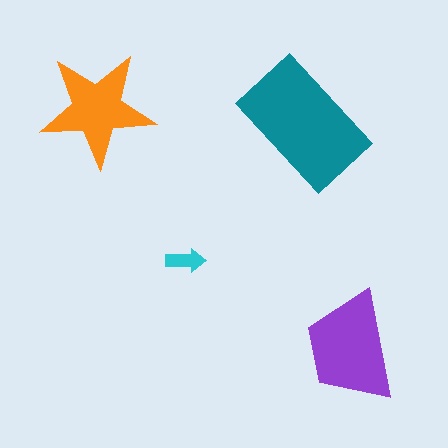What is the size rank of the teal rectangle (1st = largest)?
1st.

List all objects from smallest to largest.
The cyan arrow, the orange star, the purple trapezoid, the teal rectangle.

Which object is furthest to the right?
The purple trapezoid is rightmost.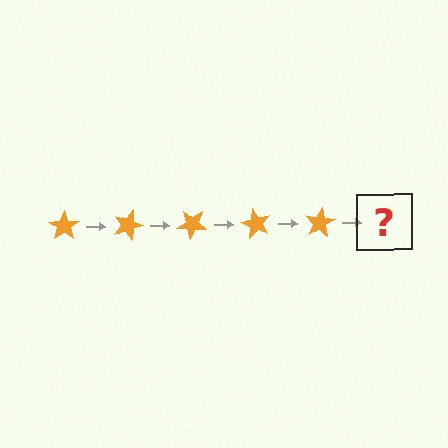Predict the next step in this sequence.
The next step is an orange star rotated 100 degrees.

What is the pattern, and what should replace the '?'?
The pattern is that the star rotates 20 degrees each step. The '?' should be an orange star rotated 100 degrees.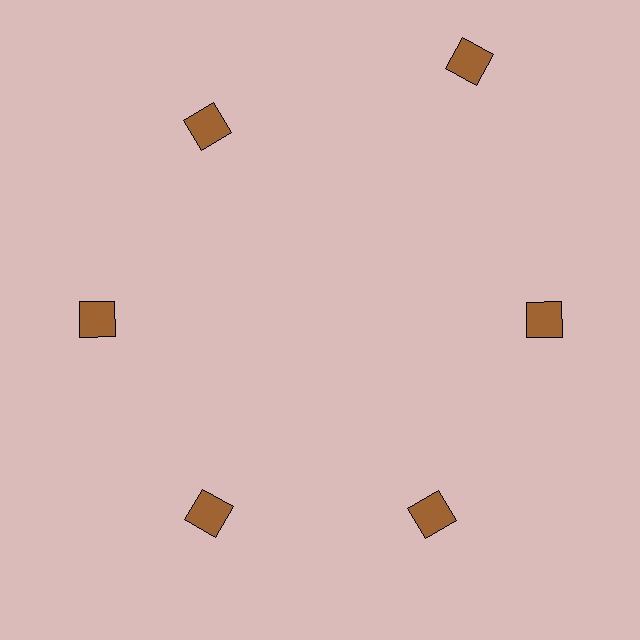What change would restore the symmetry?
The symmetry would be restored by moving it inward, back onto the ring so that all 6 squares sit at equal angles and equal distance from the center.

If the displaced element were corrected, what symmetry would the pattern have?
It would have 6-fold rotational symmetry — the pattern would map onto itself every 60 degrees.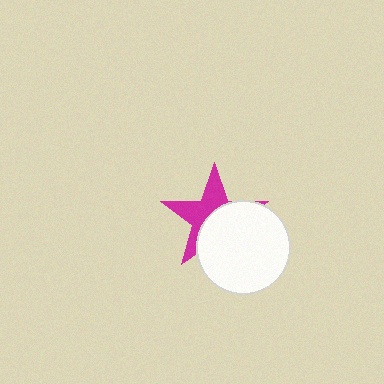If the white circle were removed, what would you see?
You would see the complete magenta star.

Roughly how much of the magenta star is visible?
About half of it is visible (roughly 47%).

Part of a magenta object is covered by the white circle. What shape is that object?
It is a star.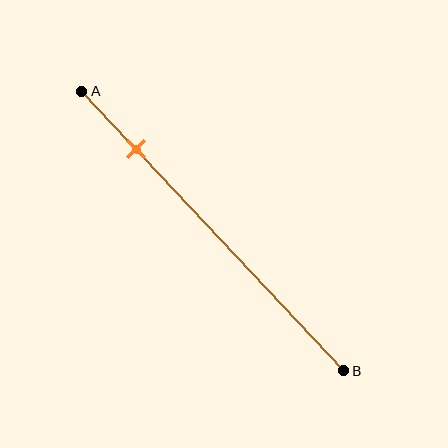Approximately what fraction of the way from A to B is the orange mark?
The orange mark is approximately 20% of the way from A to B.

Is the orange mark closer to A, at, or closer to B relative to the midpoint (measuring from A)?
The orange mark is closer to point A than the midpoint of segment AB.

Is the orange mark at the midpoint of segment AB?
No, the mark is at about 20% from A, not at the 50% midpoint.